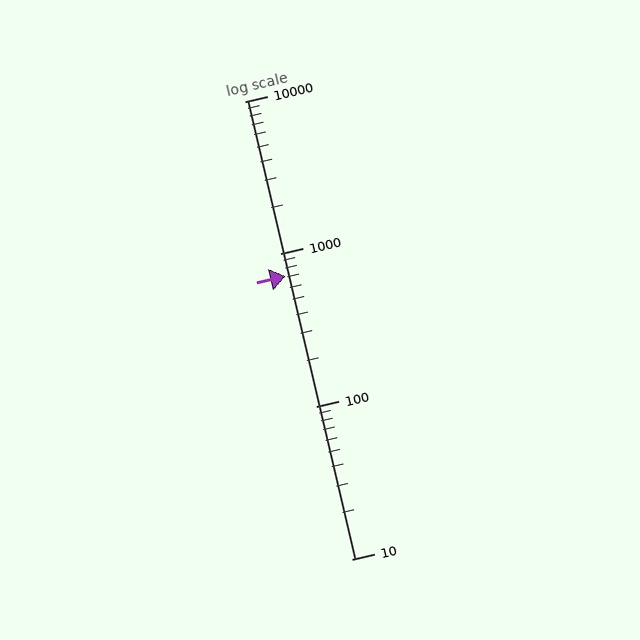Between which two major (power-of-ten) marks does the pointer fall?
The pointer is between 100 and 1000.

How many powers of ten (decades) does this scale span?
The scale spans 3 decades, from 10 to 10000.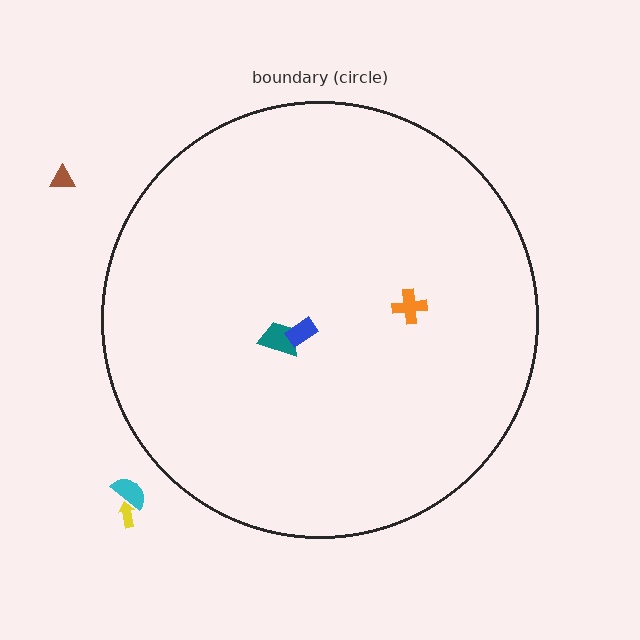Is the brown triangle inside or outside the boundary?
Outside.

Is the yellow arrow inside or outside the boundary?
Outside.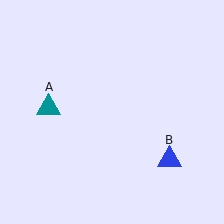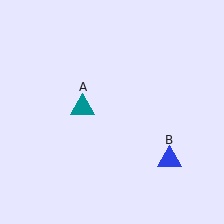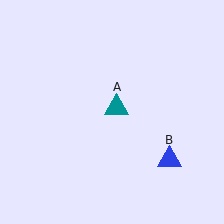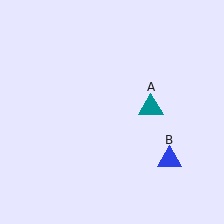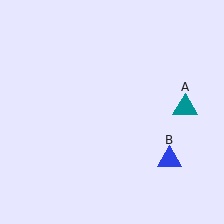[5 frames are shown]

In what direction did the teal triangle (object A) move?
The teal triangle (object A) moved right.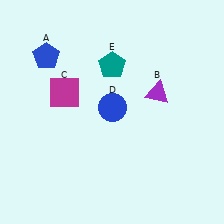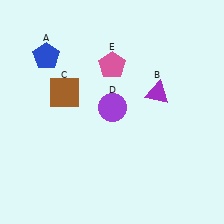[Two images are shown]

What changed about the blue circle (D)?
In Image 1, D is blue. In Image 2, it changed to purple.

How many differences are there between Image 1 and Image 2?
There are 3 differences between the two images.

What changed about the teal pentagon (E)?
In Image 1, E is teal. In Image 2, it changed to pink.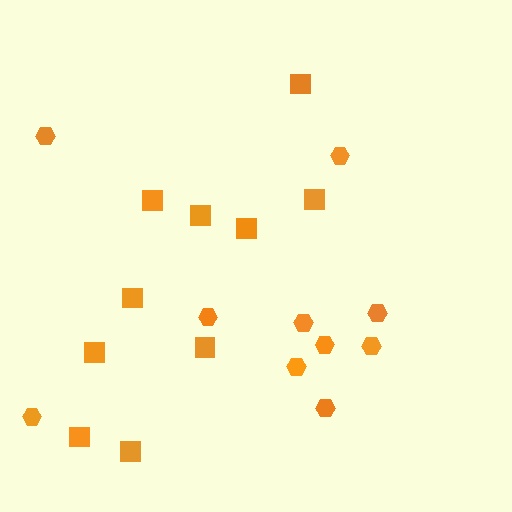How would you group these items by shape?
There are 2 groups: one group of squares (10) and one group of hexagons (10).